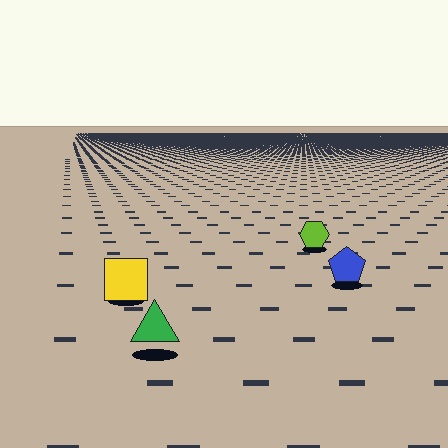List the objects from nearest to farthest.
From nearest to farthest: the green triangle, the yellow square, the blue pentagon, the lime hexagon.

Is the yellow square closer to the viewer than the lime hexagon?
Yes. The yellow square is closer — you can tell from the texture gradient: the ground texture is coarser near it.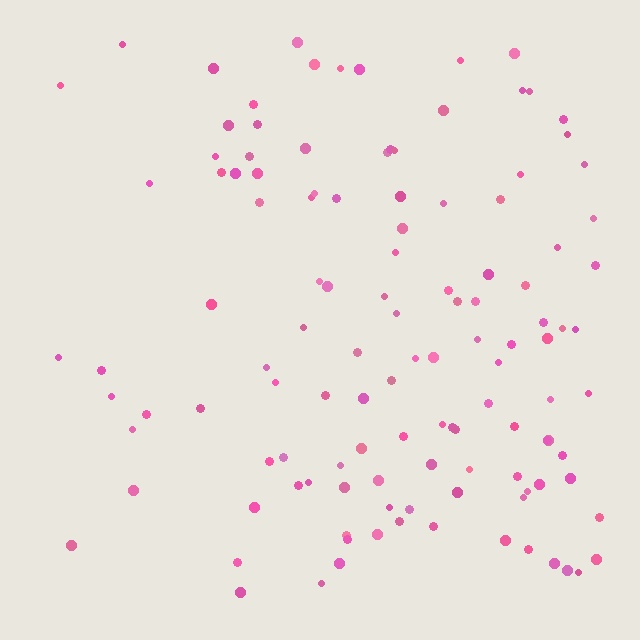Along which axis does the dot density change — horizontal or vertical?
Horizontal.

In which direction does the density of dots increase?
From left to right, with the right side densest.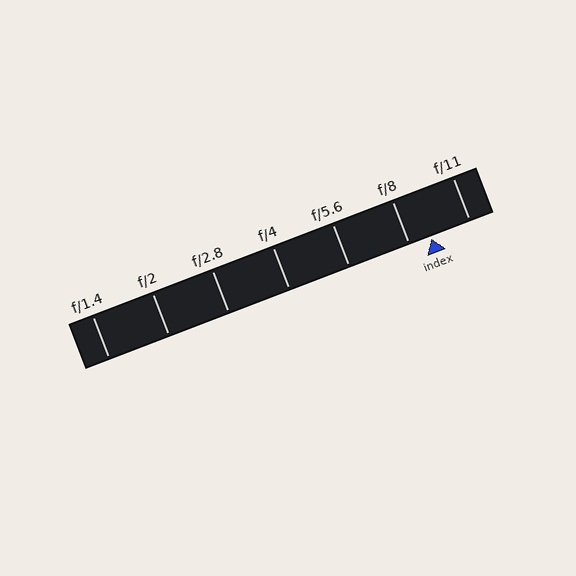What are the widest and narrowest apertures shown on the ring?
The widest aperture shown is f/1.4 and the narrowest is f/11.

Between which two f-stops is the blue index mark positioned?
The index mark is between f/8 and f/11.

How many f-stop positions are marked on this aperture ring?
There are 7 f-stop positions marked.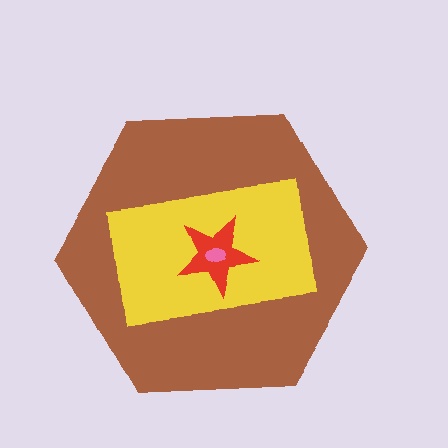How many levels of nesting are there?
4.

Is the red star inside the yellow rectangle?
Yes.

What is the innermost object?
The pink ellipse.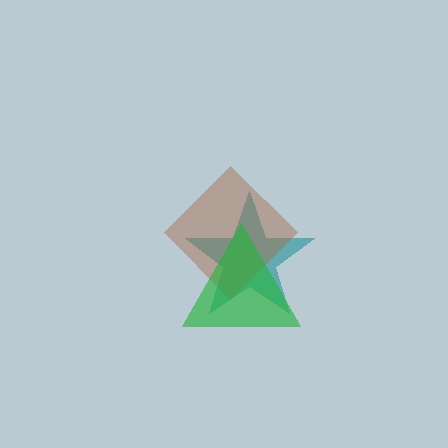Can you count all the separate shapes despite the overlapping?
Yes, there are 3 separate shapes.